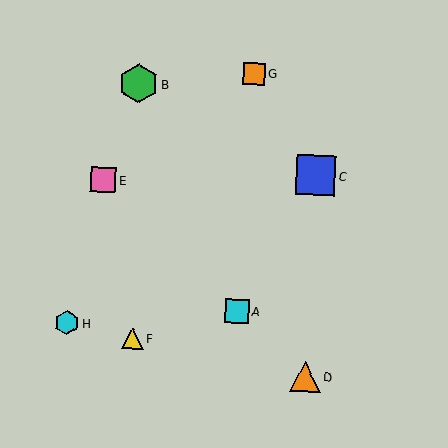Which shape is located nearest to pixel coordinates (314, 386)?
The orange triangle (labeled D) at (305, 377) is nearest to that location.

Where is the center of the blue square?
The center of the blue square is at (316, 175).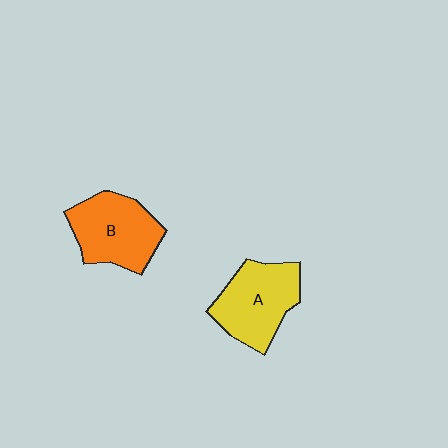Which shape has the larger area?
Shape A (yellow).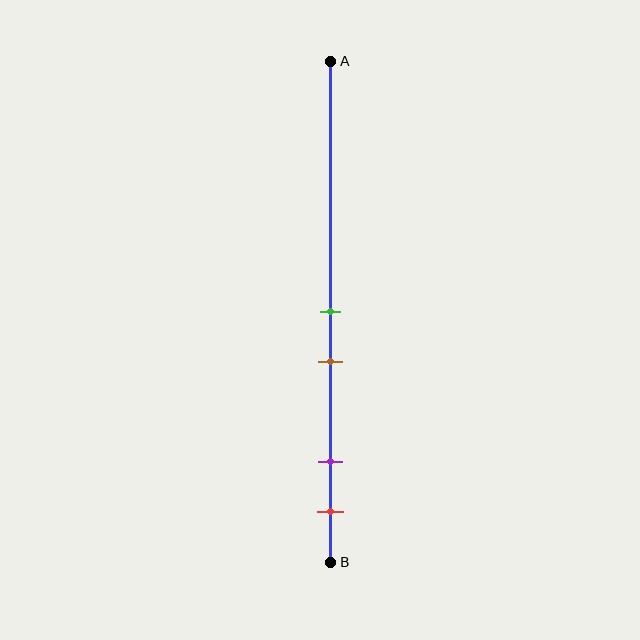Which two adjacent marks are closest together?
The green and brown marks are the closest adjacent pair.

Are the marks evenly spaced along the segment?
No, the marks are not evenly spaced.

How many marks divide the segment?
There are 4 marks dividing the segment.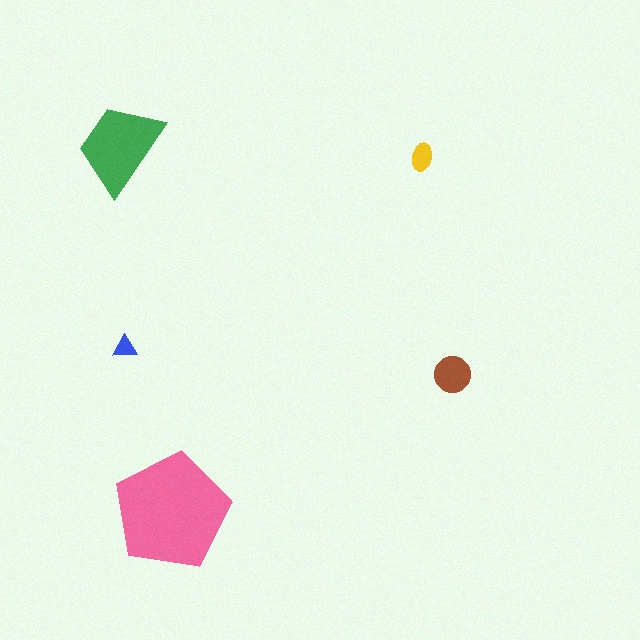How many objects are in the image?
There are 5 objects in the image.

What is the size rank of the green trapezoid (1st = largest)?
2nd.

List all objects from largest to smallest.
The pink pentagon, the green trapezoid, the brown circle, the yellow ellipse, the blue triangle.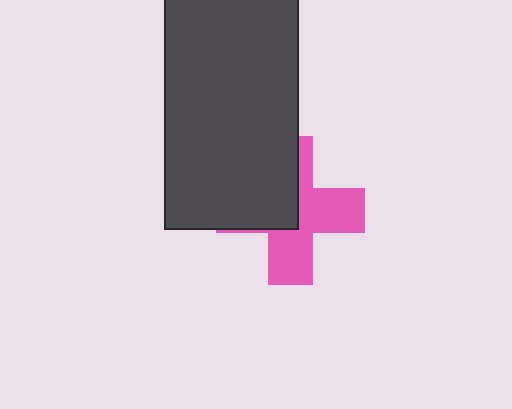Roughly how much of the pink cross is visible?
About half of it is visible (roughly 56%).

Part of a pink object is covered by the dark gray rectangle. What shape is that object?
It is a cross.